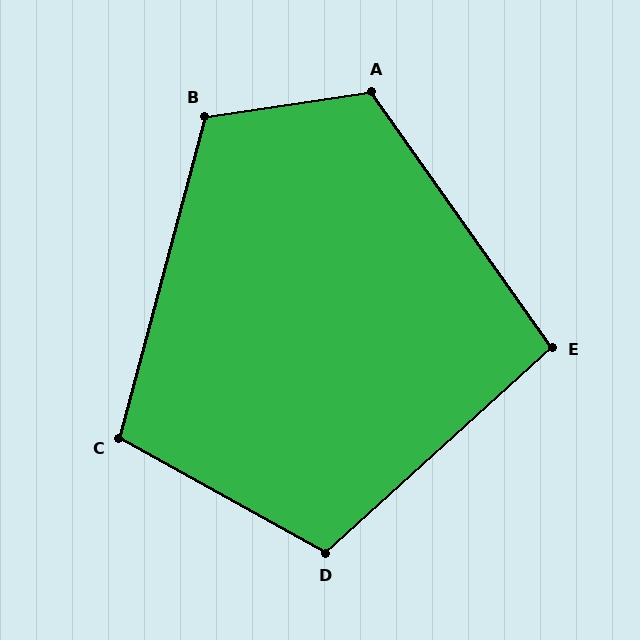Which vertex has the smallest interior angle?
E, at approximately 97 degrees.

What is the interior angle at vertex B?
Approximately 113 degrees (obtuse).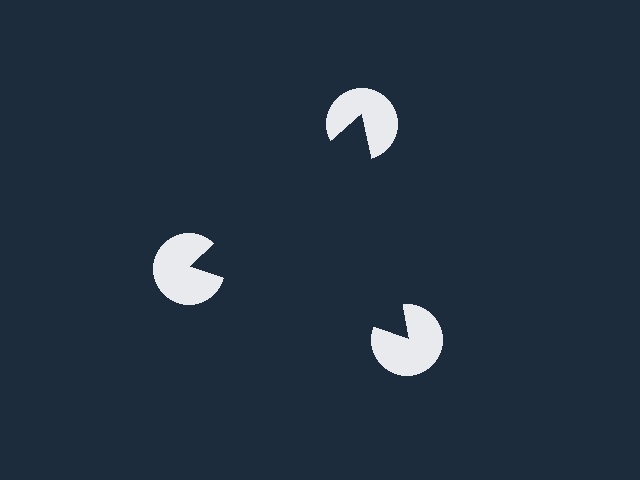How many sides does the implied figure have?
3 sides.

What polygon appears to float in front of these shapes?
An illusory triangle — its edges are inferred from the aligned wedge cuts in the pac-man discs, not physically drawn.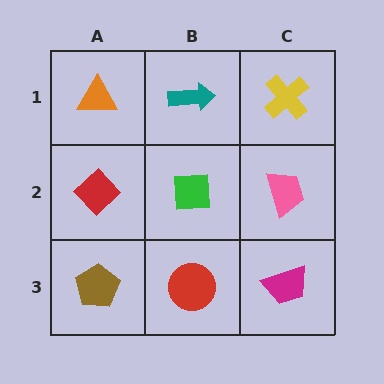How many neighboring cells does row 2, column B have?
4.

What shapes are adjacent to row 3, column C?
A pink trapezoid (row 2, column C), a red circle (row 3, column B).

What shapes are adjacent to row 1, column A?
A red diamond (row 2, column A), a teal arrow (row 1, column B).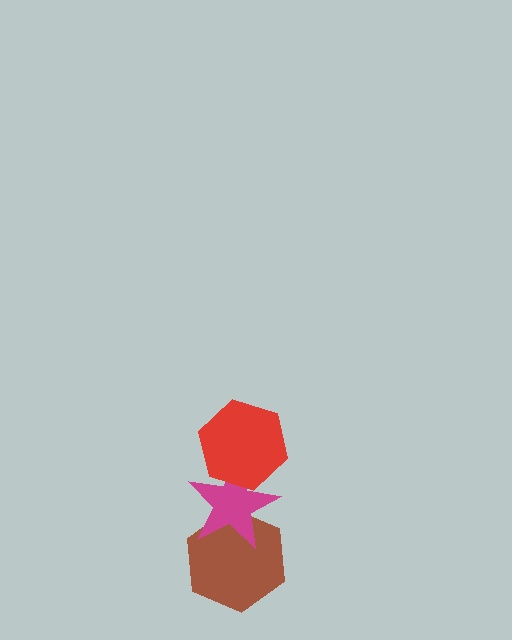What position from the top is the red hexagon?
The red hexagon is 1st from the top.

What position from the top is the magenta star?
The magenta star is 2nd from the top.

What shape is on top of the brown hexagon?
The magenta star is on top of the brown hexagon.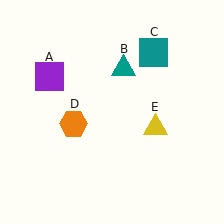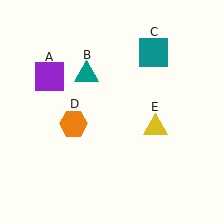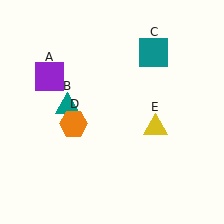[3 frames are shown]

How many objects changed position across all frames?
1 object changed position: teal triangle (object B).